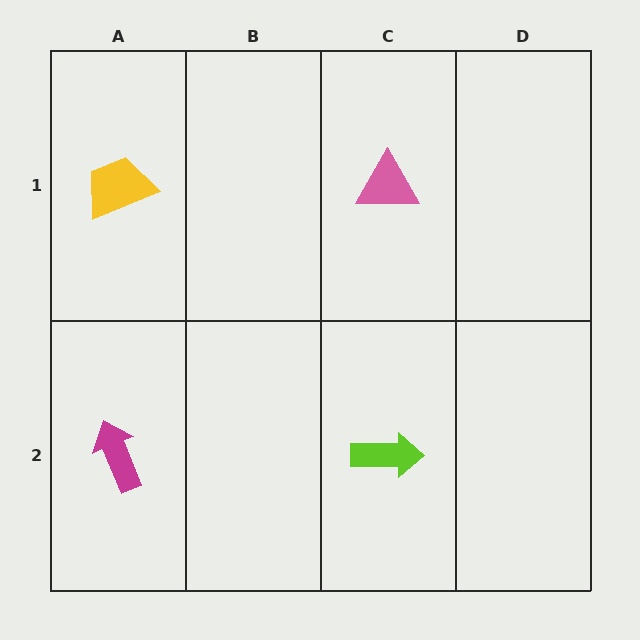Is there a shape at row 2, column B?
No, that cell is empty.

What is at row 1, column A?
A yellow trapezoid.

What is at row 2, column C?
A lime arrow.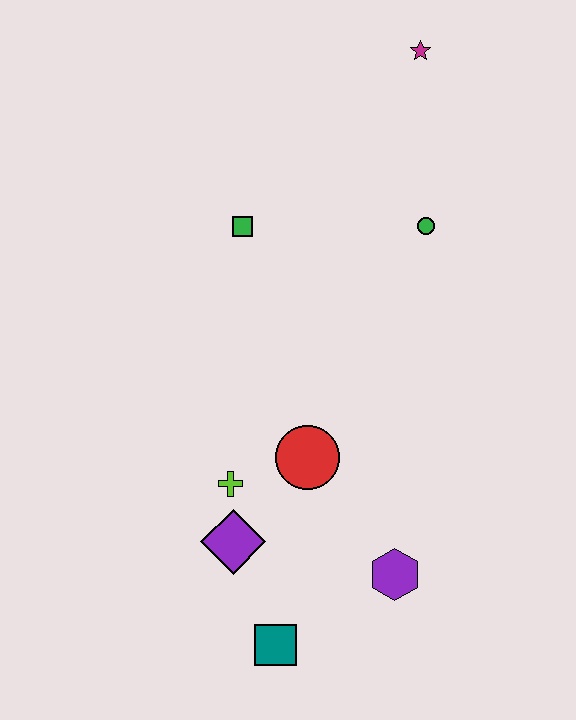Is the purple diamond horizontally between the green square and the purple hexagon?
No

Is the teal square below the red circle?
Yes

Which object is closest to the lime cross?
The purple diamond is closest to the lime cross.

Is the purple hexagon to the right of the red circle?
Yes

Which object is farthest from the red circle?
The magenta star is farthest from the red circle.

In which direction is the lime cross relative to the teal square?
The lime cross is above the teal square.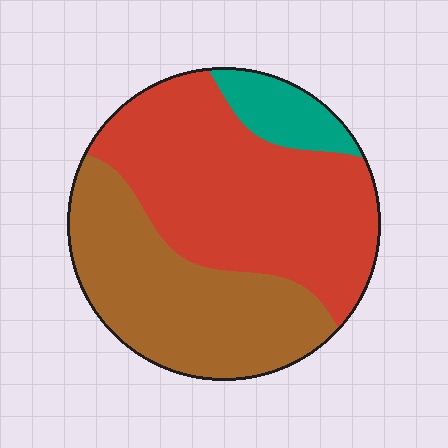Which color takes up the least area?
Teal, at roughly 10%.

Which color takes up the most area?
Red, at roughly 50%.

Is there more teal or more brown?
Brown.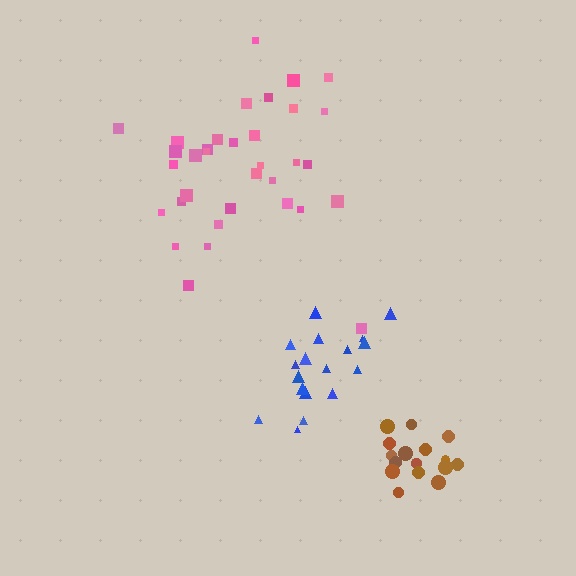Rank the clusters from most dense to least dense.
brown, blue, pink.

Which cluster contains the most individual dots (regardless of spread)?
Pink (34).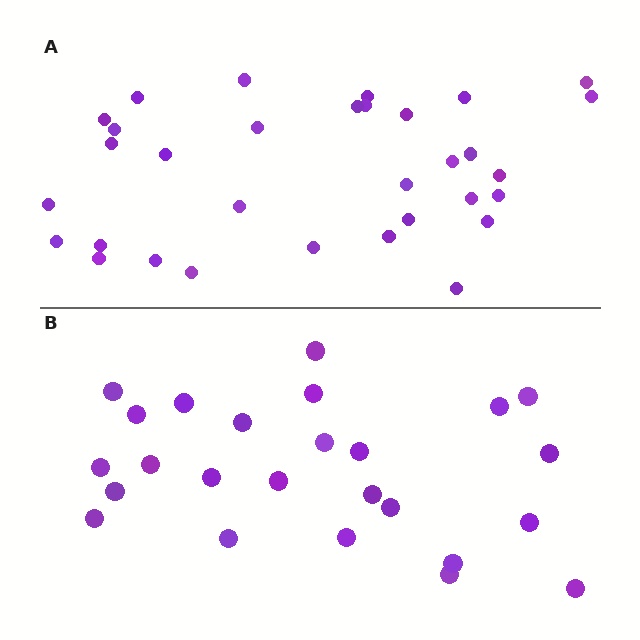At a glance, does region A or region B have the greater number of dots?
Region A (the top region) has more dots.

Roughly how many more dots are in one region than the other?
Region A has roughly 8 or so more dots than region B.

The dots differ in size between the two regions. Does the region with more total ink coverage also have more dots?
No. Region B has more total ink coverage because its dots are larger, but region A actually contains more individual dots. Total area can be misleading — the number of items is what matters here.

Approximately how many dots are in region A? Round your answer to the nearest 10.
About 30 dots. (The exact count is 32, which rounds to 30.)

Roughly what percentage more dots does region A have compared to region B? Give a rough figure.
About 30% more.